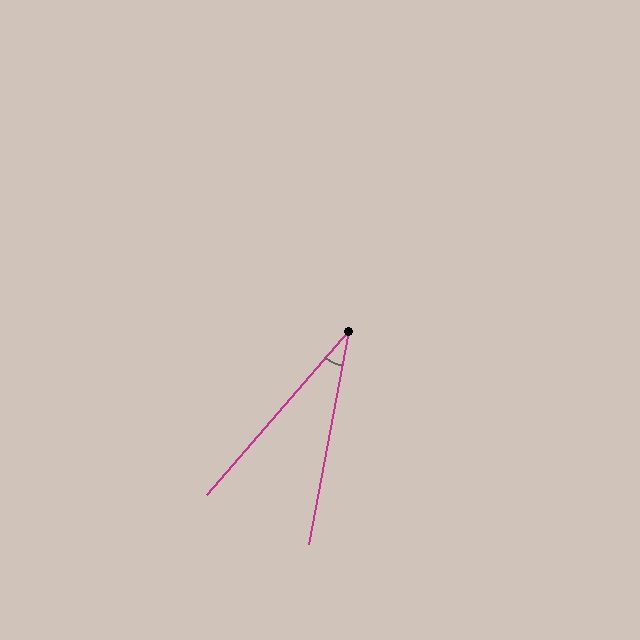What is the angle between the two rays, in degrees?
Approximately 30 degrees.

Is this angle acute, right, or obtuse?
It is acute.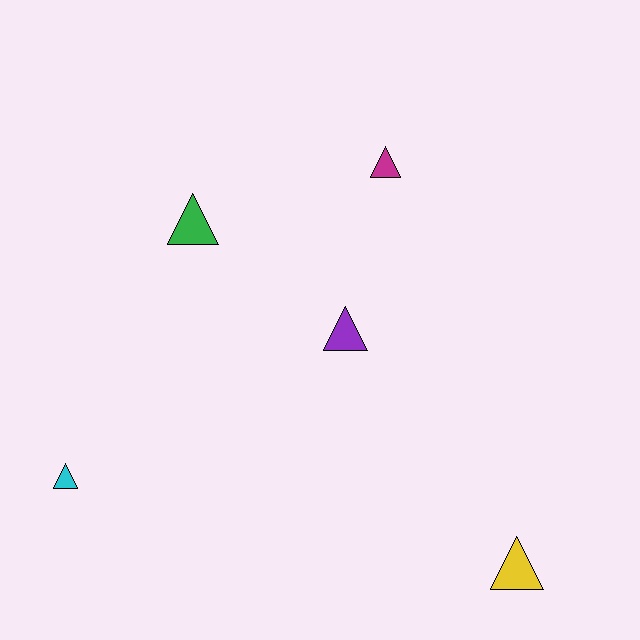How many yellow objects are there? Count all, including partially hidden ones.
There is 1 yellow object.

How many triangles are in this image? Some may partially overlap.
There are 5 triangles.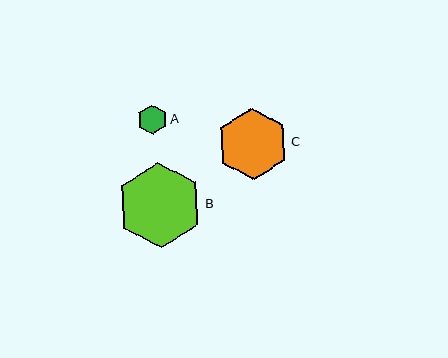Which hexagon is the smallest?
Hexagon A is the smallest with a size of approximately 30 pixels.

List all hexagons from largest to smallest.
From largest to smallest: B, C, A.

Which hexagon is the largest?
Hexagon B is the largest with a size of approximately 85 pixels.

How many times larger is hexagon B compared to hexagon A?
Hexagon B is approximately 2.9 times the size of hexagon A.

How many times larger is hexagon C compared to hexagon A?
Hexagon C is approximately 2.4 times the size of hexagon A.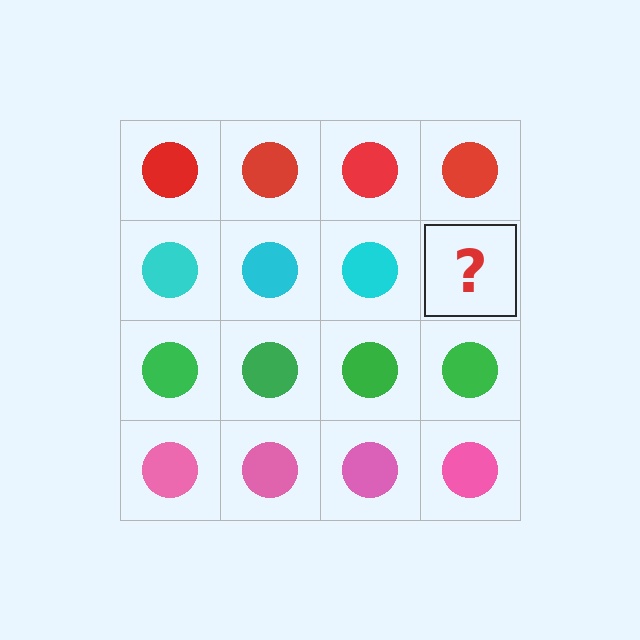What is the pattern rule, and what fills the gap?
The rule is that each row has a consistent color. The gap should be filled with a cyan circle.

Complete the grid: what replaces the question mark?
The question mark should be replaced with a cyan circle.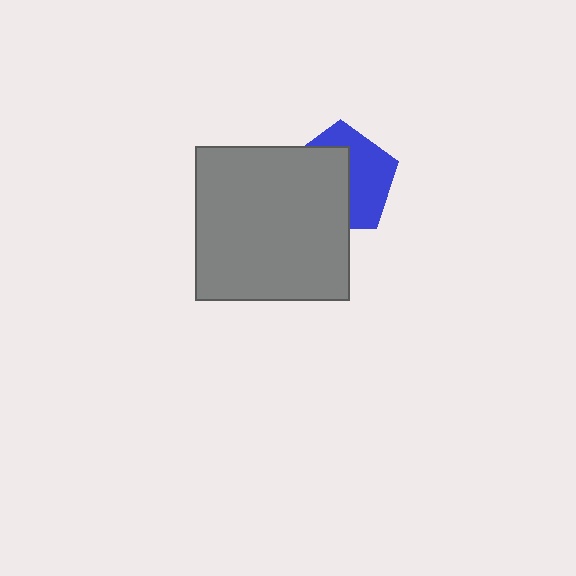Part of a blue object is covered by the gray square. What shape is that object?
It is a pentagon.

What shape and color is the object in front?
The object in front is a gray square.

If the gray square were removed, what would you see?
You would see the complete blue pentagon.